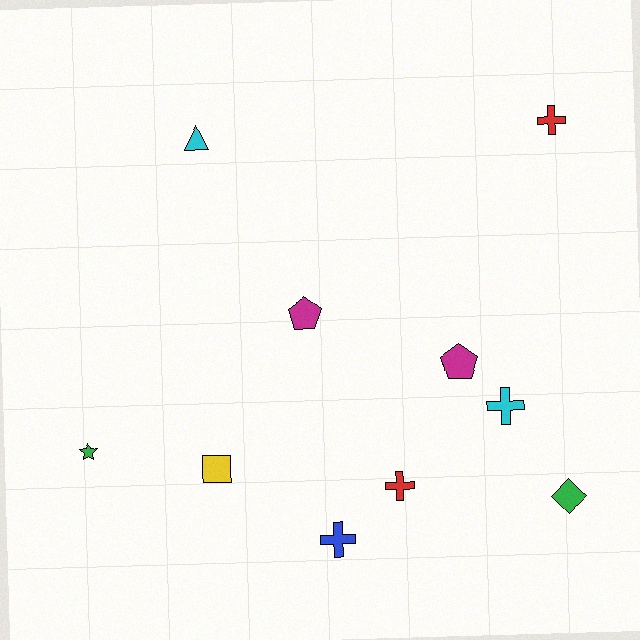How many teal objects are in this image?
There are no teal objects.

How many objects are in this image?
There are 10 objects.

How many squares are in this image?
There is 1 square.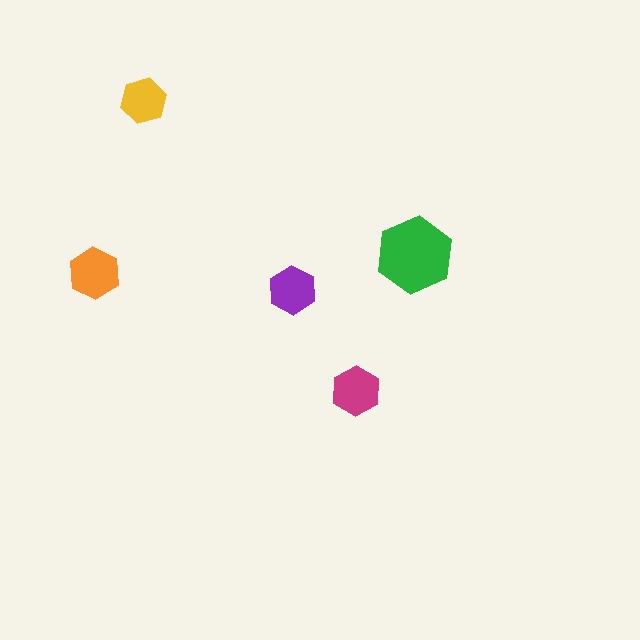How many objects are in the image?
There are 5 objects in the image.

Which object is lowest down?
The magenta hexagon is bottommost.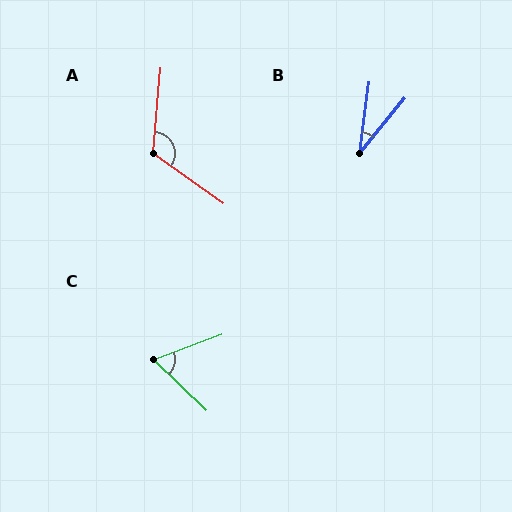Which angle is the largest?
A, at approximately 120 degrees.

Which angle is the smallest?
B, at approximately 32 degrees.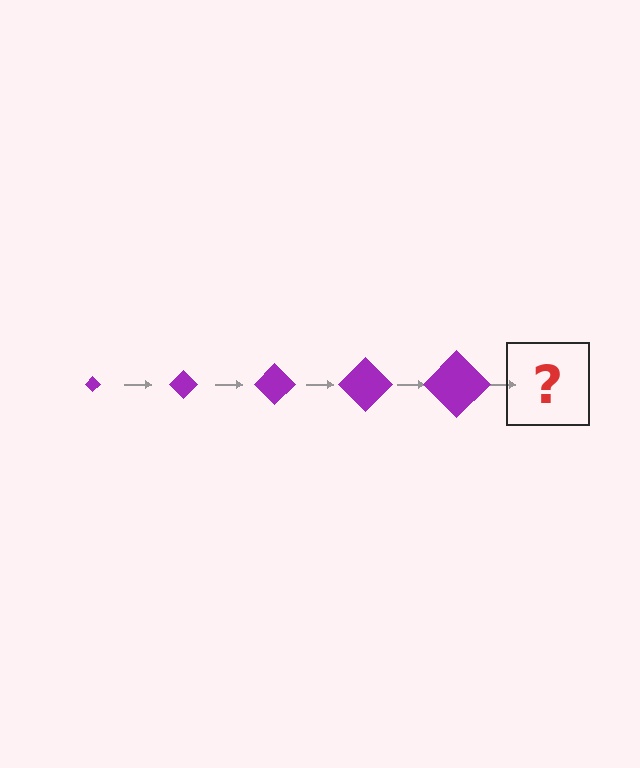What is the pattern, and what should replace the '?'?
The pattern is that the diamond gets progressively larger each step. The '?' should be a purple diamond, larger than the previous one.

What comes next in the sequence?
The next element should be a purple diamond, larger than the previous one.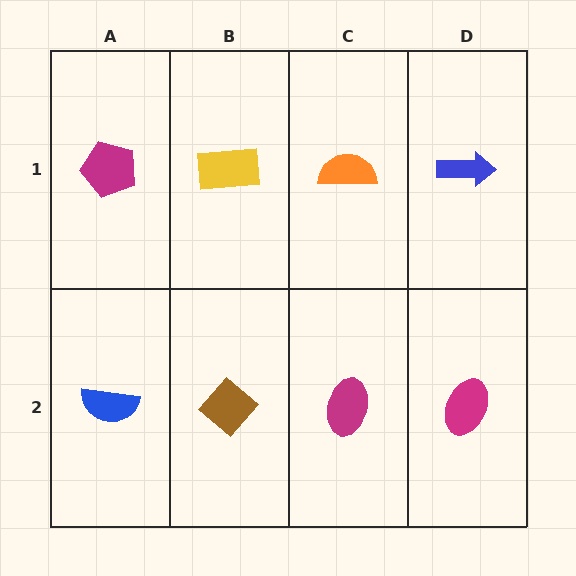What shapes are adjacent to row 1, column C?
A magenta ellipse (row 2, column C), a yellow rectangle (row 1, column B), a blue arrow (row 1, column D).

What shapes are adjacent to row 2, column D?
A blue arrow (row 1, column D), a magenta ellipse (row 2, column C).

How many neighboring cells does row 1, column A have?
2.